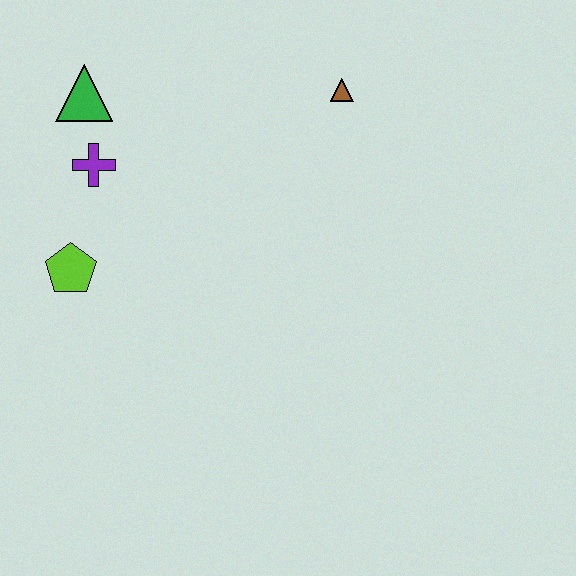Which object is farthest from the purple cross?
The brown triangle is farthest from the purple cross.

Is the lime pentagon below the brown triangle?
Yes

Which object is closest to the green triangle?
The purple cross is closest to the green triangle.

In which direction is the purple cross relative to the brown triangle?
The purple cross is to the left of the brown triangle.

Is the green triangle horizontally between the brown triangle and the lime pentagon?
Yes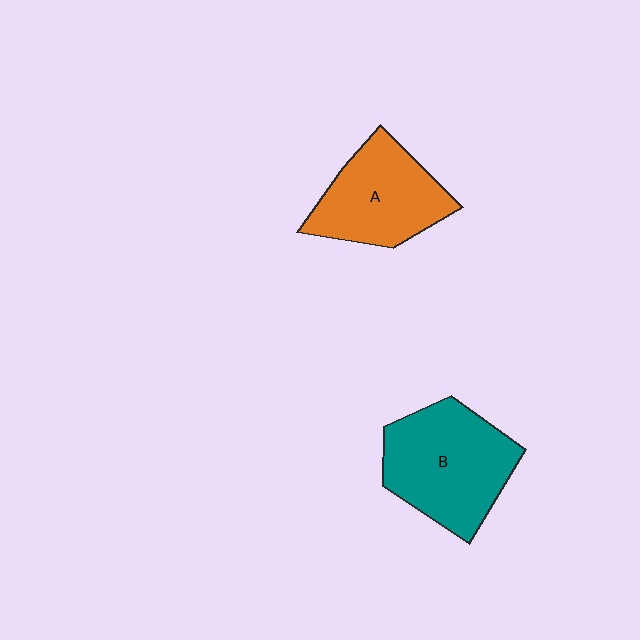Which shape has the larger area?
Shape B (teal).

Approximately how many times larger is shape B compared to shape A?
Approximately 1.2 times.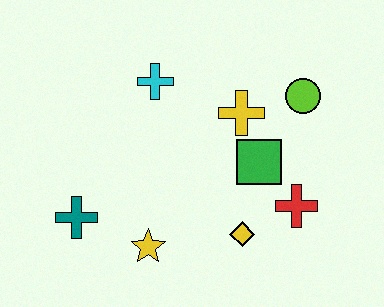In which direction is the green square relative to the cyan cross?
The green square is to the right of the cyan cross.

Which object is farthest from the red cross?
The teal cross is farthest from the red cross.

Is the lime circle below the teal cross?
No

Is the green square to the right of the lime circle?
No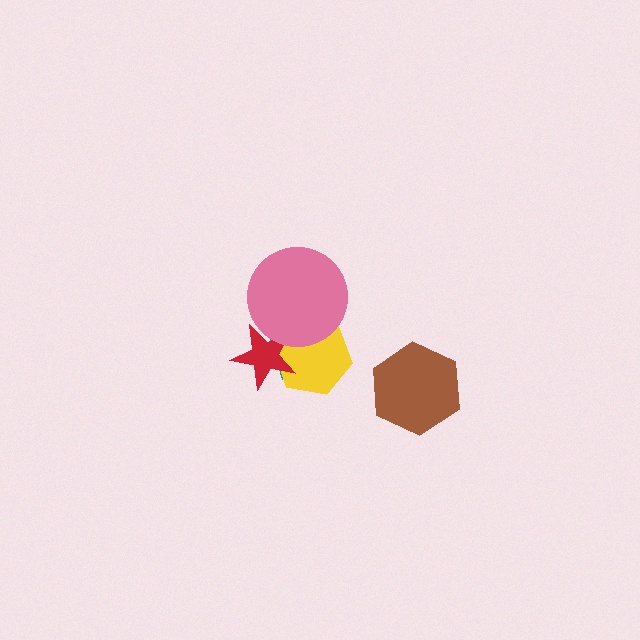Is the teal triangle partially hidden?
Yes, it is partially covered by another shape.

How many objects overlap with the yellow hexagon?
3 objects overlap with the yellow hexagon.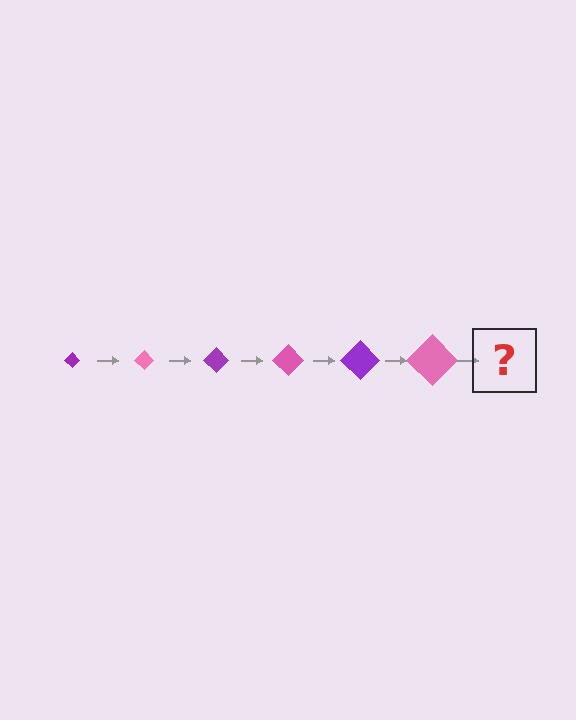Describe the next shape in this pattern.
It should be a purple diamond, larger than the previous one.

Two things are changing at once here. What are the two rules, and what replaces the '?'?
The two rules are that the diamond grows larger each step and the color cycles through purple and pink. The '?' should be a purple diamond, larger than the previous one.